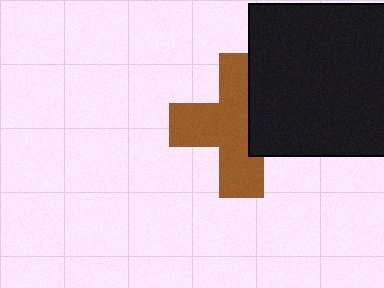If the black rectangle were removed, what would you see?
You would see the complete brown cross.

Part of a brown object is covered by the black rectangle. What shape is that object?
It is a cross.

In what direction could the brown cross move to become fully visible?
The brown cross could move left. That would shift it out from behind the black rectangle entirely.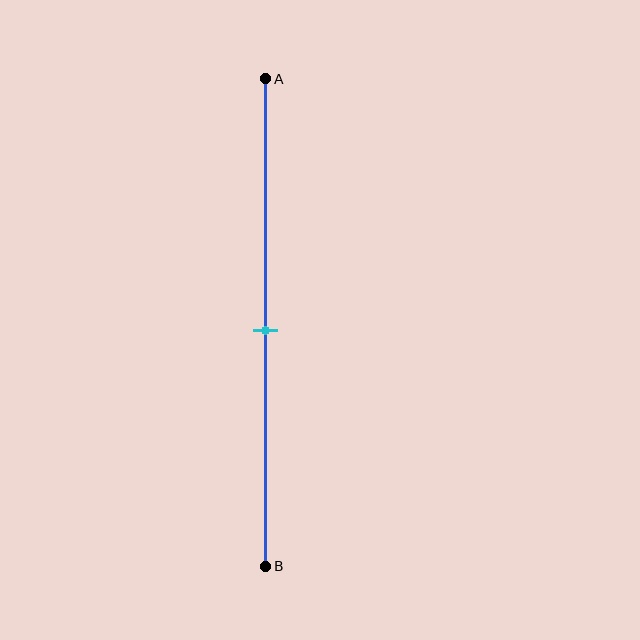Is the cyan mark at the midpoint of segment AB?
Yes, the mark is approximately at the midpoint.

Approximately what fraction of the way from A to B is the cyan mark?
The cyan mark is approximately 50% of the way from A to B.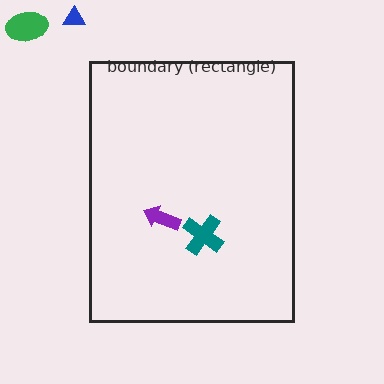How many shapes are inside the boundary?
2 inside, 2 outside.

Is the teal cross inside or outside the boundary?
Inside.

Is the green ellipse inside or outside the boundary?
Outside.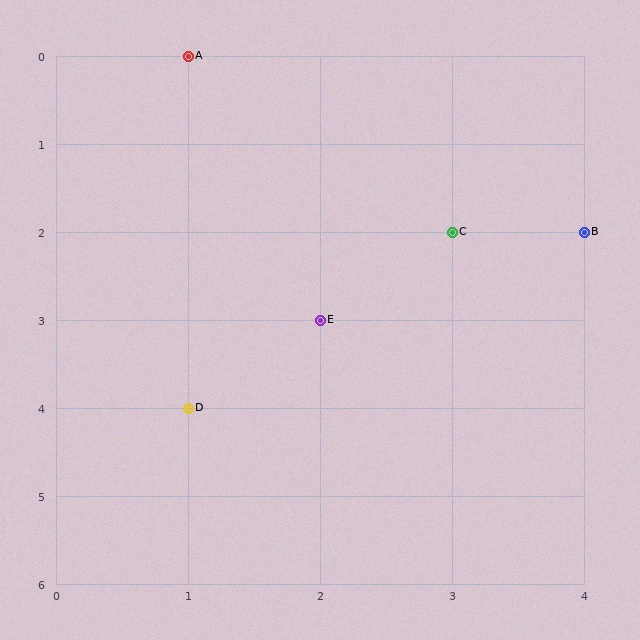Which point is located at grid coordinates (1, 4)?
Point D is at (1, 4).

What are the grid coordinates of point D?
Point D is at grid coordinates (1, 4).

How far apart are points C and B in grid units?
Points C and B are 1 column apart.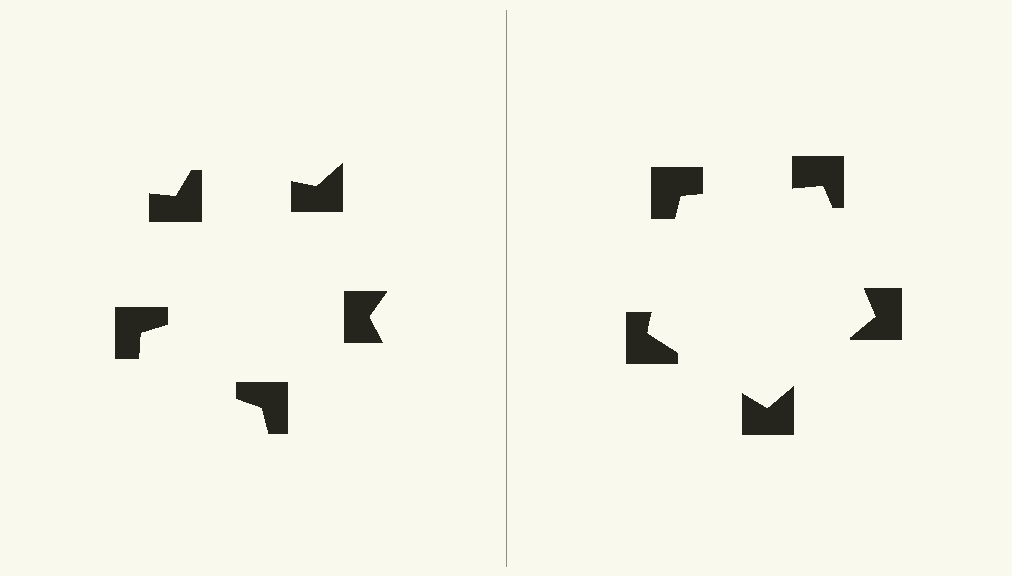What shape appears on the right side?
An illusory pentagon.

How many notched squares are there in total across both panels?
10 — 5 on each side.